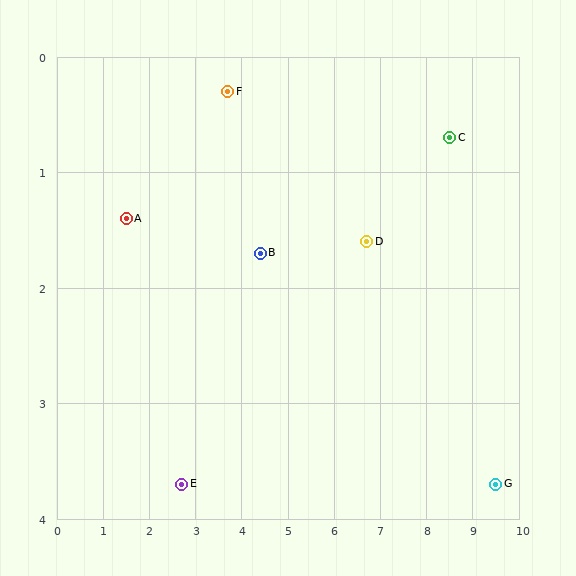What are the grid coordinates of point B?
Point B is at approximately (4.4, 1.7).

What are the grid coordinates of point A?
Point A is at approximately (1.5, 1.4).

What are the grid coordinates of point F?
Point F is at approximately (3.7, 0.3).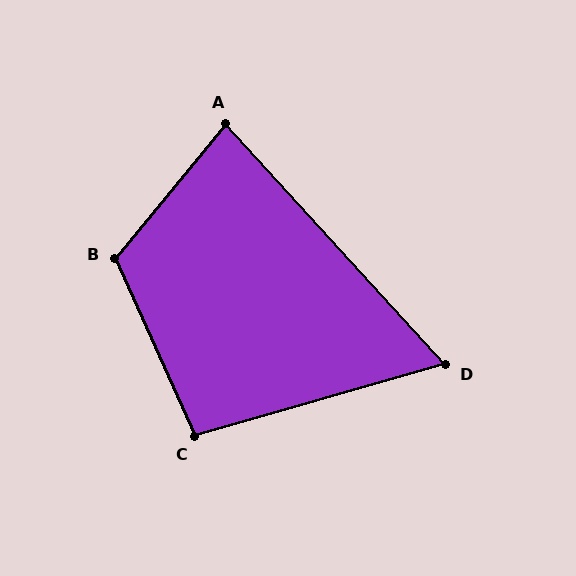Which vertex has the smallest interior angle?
D, at approximately 63 degrees.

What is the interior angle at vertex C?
Approximately 98 degrees (obtuse).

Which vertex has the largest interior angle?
B, at approximately 117 degrees.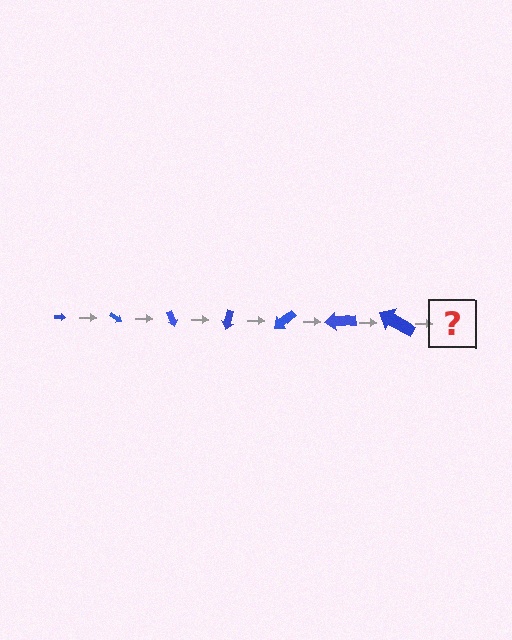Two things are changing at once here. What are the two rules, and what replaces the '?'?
The two rules are that the arrow grows larger each step and it rotates 35 degrees each step. The '?' should be an arrow, larger than the previous one and rotated 245 degrees from the start.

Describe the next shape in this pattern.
It should be an arrow, larger than the previous one and rotated 245 degrees from the start.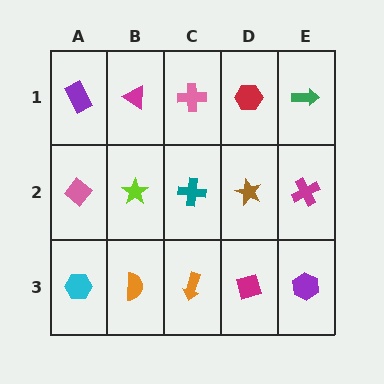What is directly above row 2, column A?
A purple rectangle.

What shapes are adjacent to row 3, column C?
A teal cross (row 2, column C), an orange semicircle (row 3, column B), a magenta diamond (row 3, column D).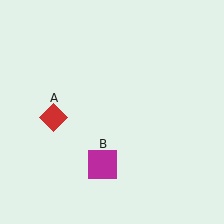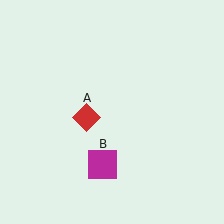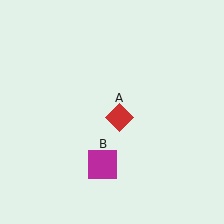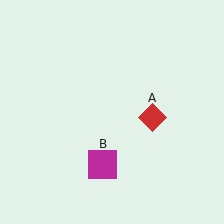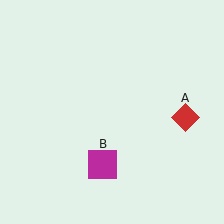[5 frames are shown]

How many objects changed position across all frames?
1 object changed position: red diamond (object A).